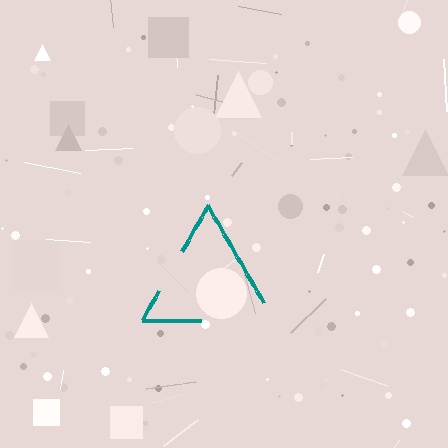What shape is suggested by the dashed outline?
The dashed outline suggests a triangle.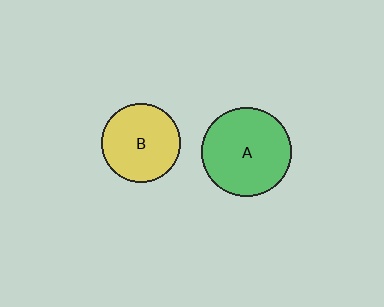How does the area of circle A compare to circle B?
Approximately 1.3 times.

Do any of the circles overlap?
No, none of the circles overlap.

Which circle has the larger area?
Circle A (green).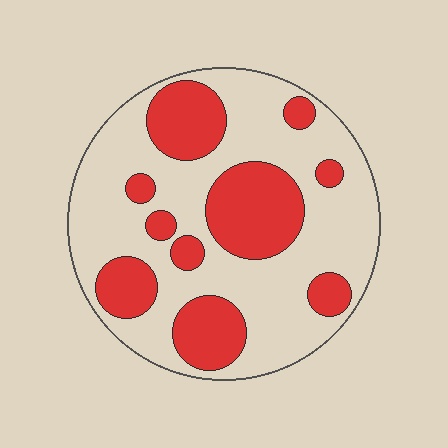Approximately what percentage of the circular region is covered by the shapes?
Approximately 35%.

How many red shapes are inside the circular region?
10.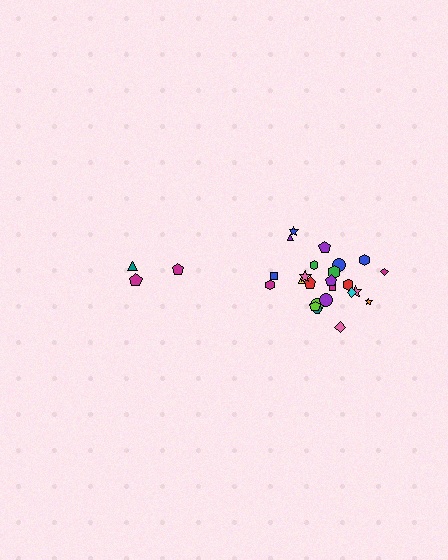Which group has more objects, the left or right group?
The right group.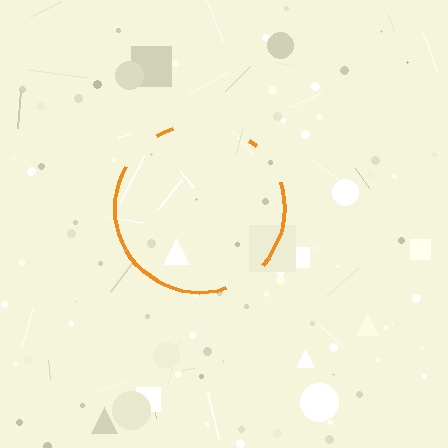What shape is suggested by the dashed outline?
The dashed outline suggests a circle.